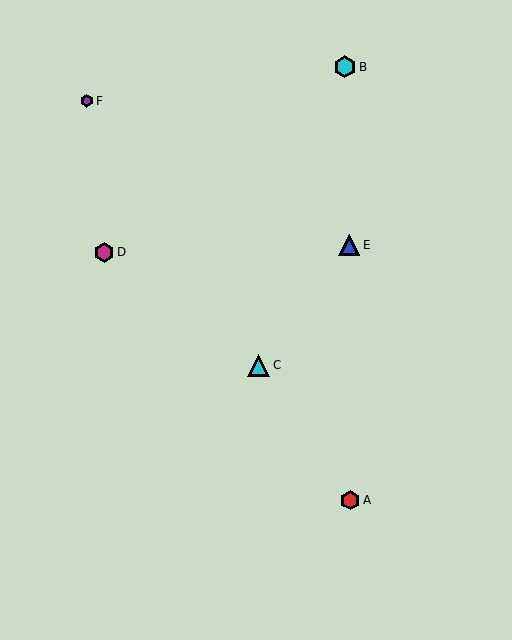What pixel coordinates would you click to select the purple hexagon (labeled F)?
Click at (87, 101) to select the purple hexagon F.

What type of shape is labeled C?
Shape C is a cyan triangle.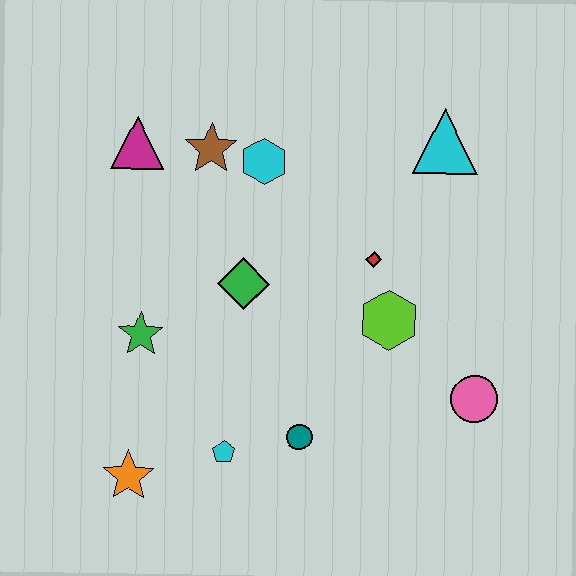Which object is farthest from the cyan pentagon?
The cyan triangle is farthest from the cyan pentagon.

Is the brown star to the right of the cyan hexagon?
No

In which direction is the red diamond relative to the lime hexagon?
The red diamond is above the lime hexagon.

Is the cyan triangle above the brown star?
Yes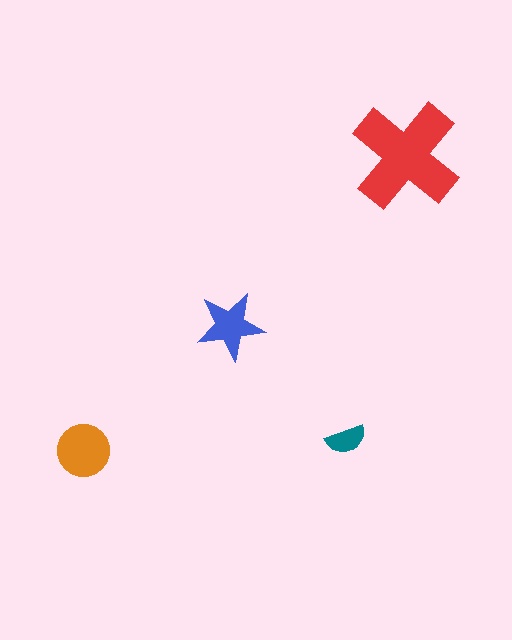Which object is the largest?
The red cross.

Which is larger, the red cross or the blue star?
The red cross.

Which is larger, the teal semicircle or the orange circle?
The orange circle.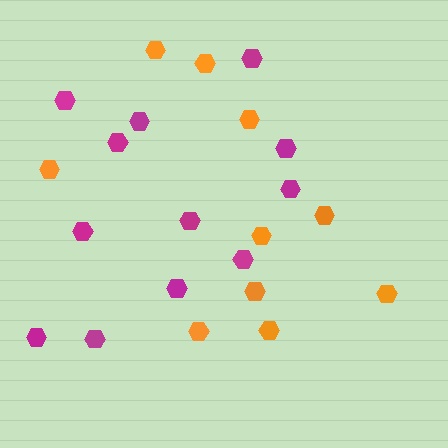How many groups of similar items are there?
There are 2 groups: one group of orange hexagons (10) and one group of magenta hexagons (12).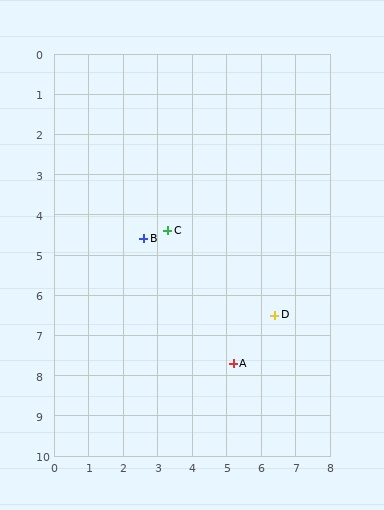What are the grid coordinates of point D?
Point D is at approximately (6.4, 6.5).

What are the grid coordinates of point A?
Point A is at approximately (5.2, 7.7).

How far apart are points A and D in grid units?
Points A and D are about 1.7 grid units apart.